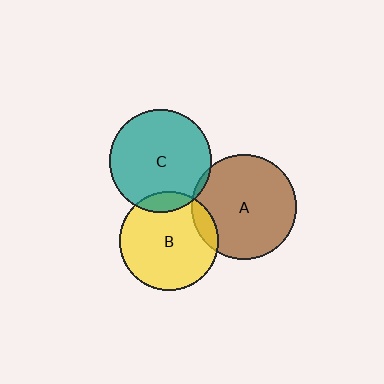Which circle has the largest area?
Circle A (brown).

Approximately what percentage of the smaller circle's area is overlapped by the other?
Approximately 10%.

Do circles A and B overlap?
Yes.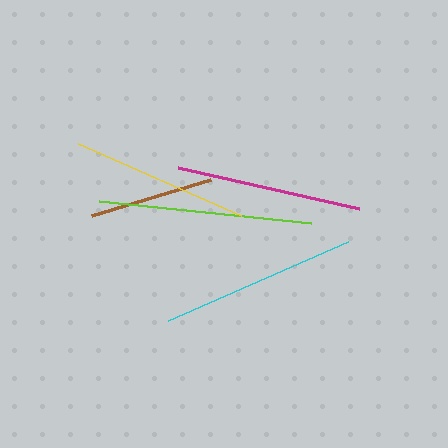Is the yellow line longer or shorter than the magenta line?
The magenta line is longer than the yellow line.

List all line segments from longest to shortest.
From longest to shortest: lime, cyan, magenta, yellow, brown.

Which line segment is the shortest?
The brown line is the shortest at approximately 125 pixels.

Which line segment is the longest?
The lime line is the longest at approximately 214 pixels.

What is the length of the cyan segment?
The cyan segment is approximately 197 pixels long.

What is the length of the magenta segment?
The magenta segment is approximately 185 pixels long.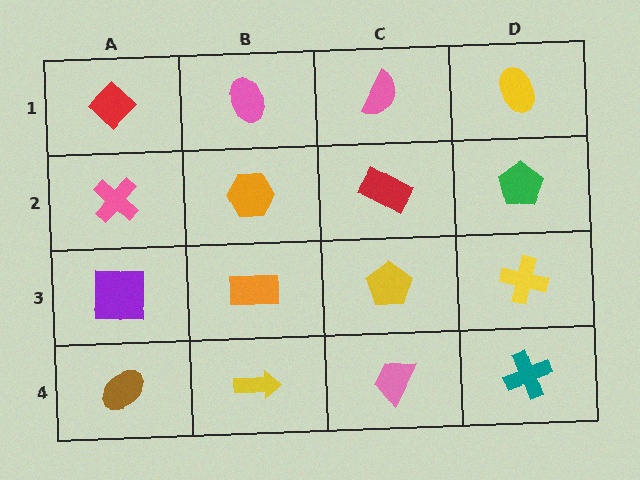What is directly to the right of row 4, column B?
A pink trapezoid.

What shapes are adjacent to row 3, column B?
An orange hexagon (row 2, column B), a yellow arrow (row 4, column B), a purple square (row 3, column A), a yellow pentagon (row 3, column C).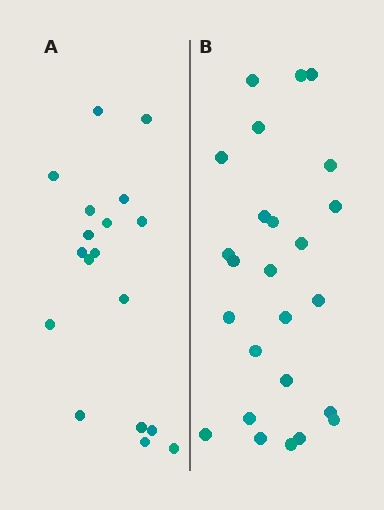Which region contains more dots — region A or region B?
Region B (the right region) has more dots.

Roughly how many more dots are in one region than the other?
Region B has roughly 8 or so more dots than region A.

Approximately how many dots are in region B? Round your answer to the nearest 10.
About 20 dots. (The exact count is 25, which rounds to 20.)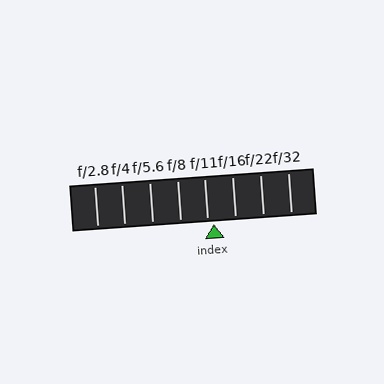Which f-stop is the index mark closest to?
The index mark is closest to f/11.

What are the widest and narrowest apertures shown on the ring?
The widest aperture shown is f/2.8 and the narrowest is f/32.